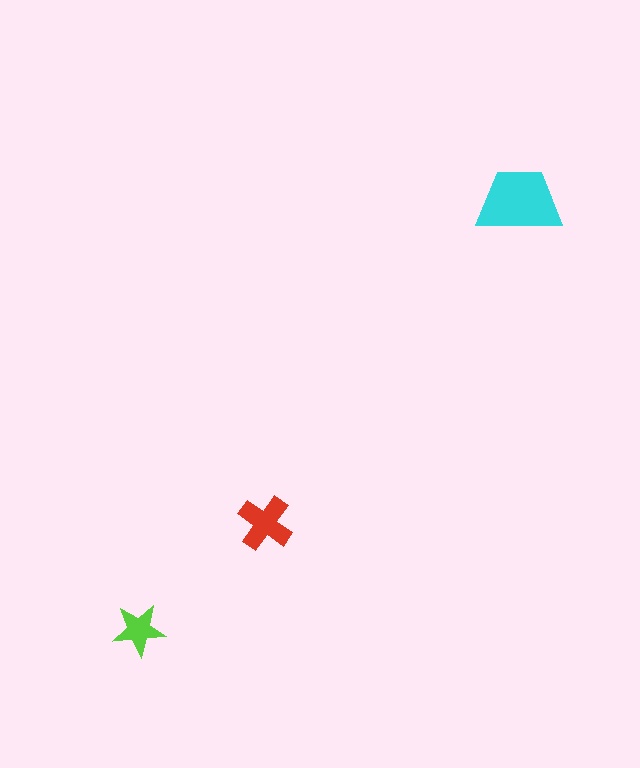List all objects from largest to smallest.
The cyan trapezoid, the red cross, the lime star.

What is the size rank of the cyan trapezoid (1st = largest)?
1st.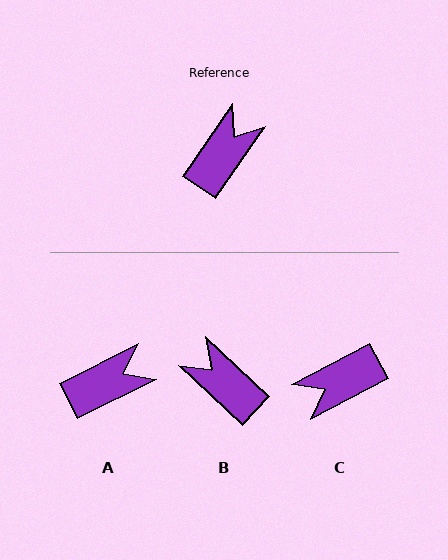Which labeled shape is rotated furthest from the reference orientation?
C, about 152 degrees away.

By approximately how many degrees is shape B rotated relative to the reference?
Approximately 82 degrees counter-clockwise.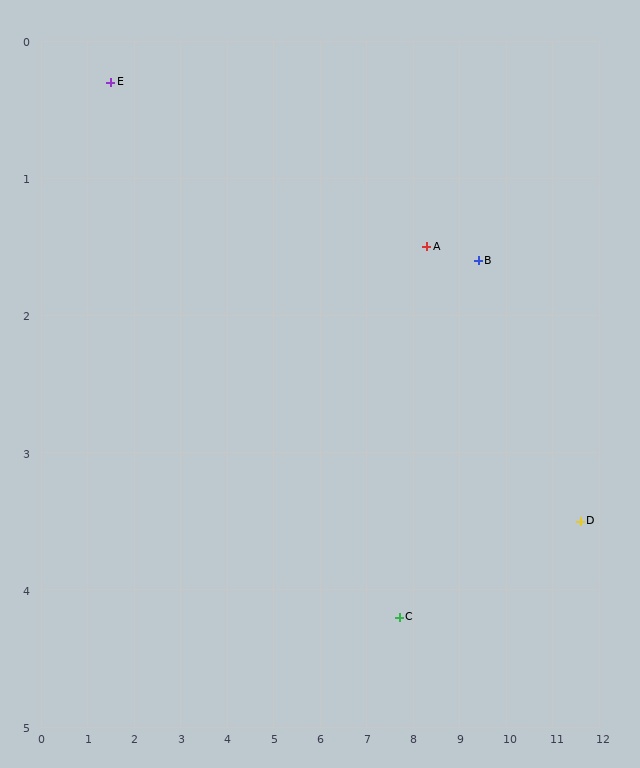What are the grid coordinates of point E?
Point E is at approximately (1.5, 0.3).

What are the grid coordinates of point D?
Point D is at approximately (11.6, 3.5).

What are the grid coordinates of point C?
Point C is at approximately (7.7, 4.2).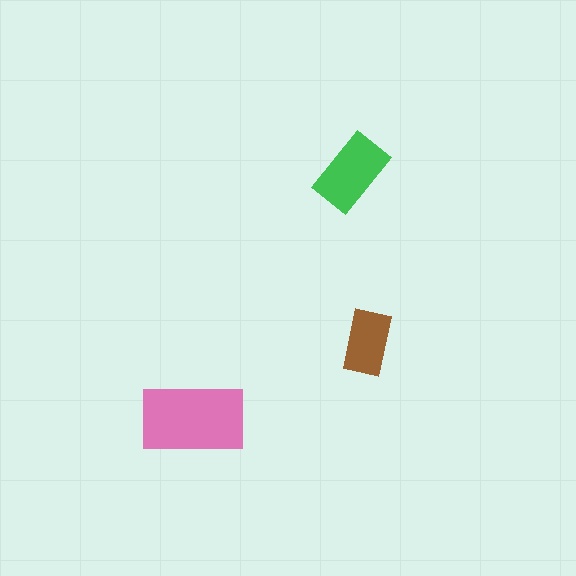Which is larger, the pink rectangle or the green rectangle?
The pink one.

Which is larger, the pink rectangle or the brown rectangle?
The pink one.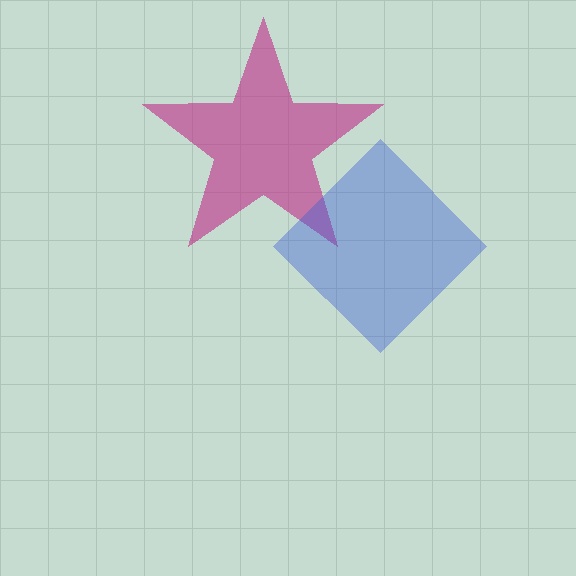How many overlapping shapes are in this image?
There are 2 overlapping shapes in the image.